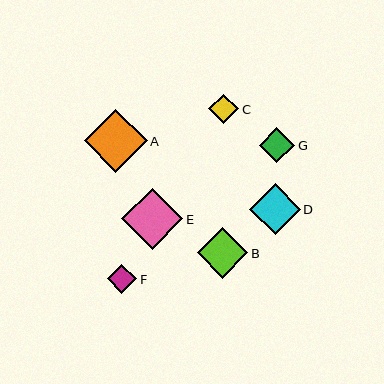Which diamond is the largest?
Diamond A is the largest with a size of approximately 63 pixels.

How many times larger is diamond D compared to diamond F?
Diamond D is approximately 1.7 times the size of diamond F.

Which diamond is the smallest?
Diamond F is the smallest with a size of approximately 29 pixels.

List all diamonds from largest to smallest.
From largest to smallest: A, E, B, D, G, C, F.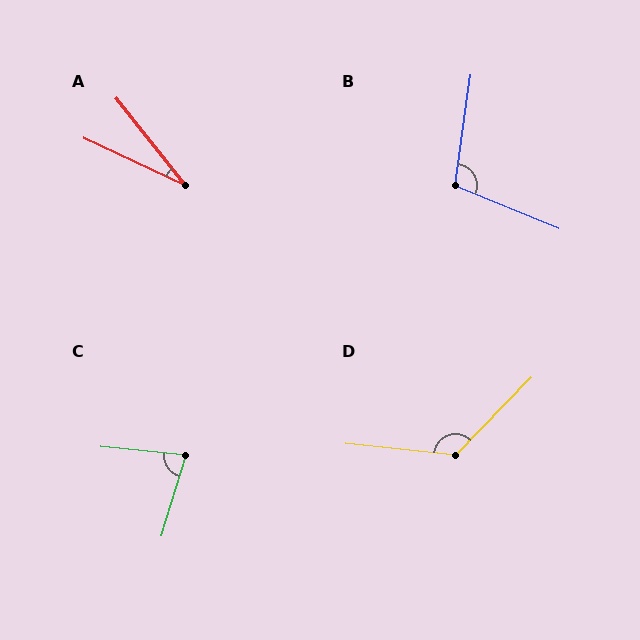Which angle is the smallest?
A, at approximately 27 degrees.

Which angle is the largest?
D, at approximately 129 degrees.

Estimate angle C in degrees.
Approximately 79 degrees.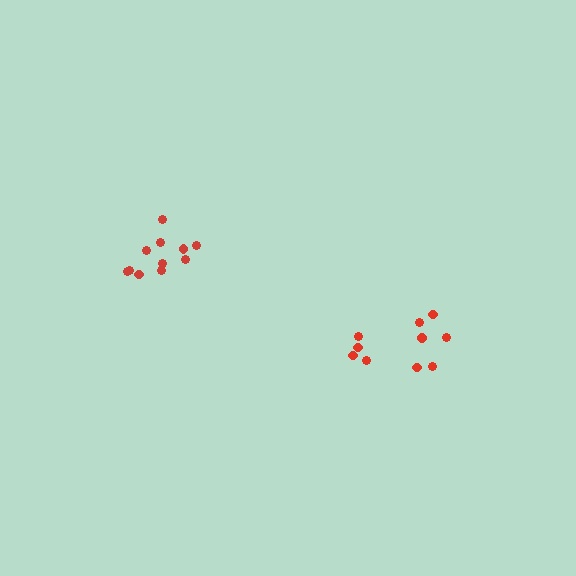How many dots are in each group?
Group 1: 10 dots, Group 2: 11 dots (21 total).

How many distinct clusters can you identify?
There are 2 distinct clusters.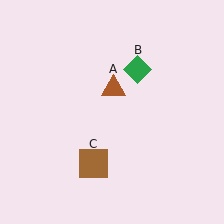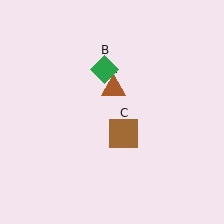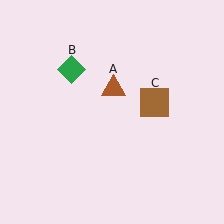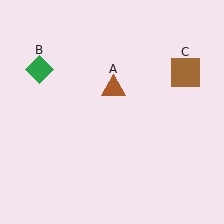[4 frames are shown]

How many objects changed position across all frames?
2 objects changed position: green diamond (object B), brown square (object C).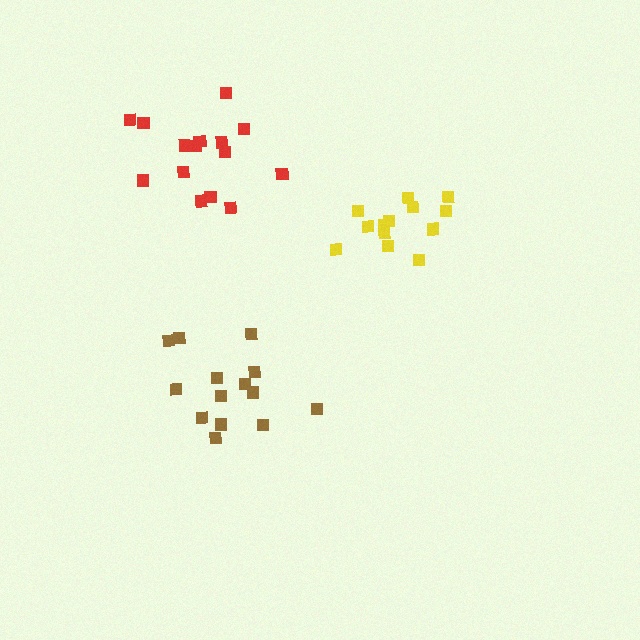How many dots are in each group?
Group 1: 14 dots, Group 2: 15 dots, Group 3: 13 dots (42 total).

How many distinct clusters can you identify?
There are 3 distinct clusters.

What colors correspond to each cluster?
The clusters are colored: brown, red, yellow.